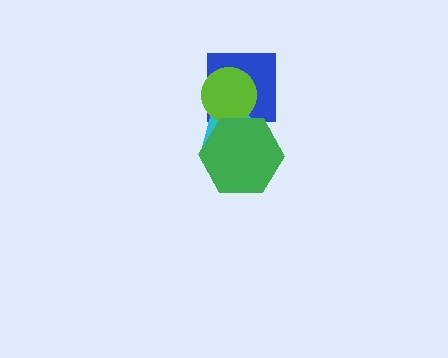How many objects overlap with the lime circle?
3 objects overlap with the lime circle.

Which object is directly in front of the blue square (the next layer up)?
The cyan triangle is directly in front of the blue square.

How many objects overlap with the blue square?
3 objects overlap with the blue square.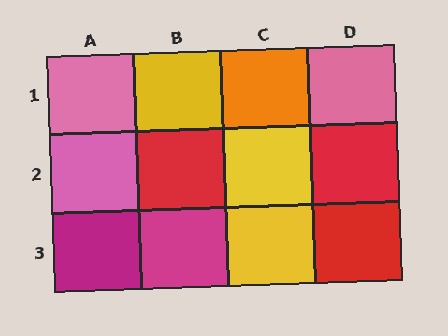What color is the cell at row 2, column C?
Yellow.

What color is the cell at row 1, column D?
Pink.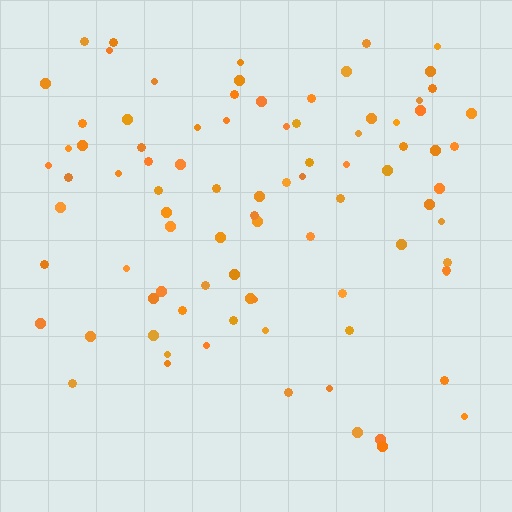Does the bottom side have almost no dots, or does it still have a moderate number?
Still a moderate number, just noticeably fewer than the top.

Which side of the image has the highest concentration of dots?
The top.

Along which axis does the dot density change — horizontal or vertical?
Vertical.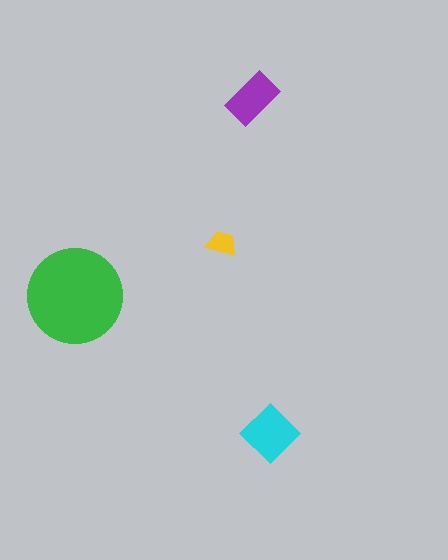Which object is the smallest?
The yellow trapezoid.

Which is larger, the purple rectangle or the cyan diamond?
The cyan diamond.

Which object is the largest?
The green circle.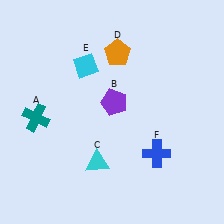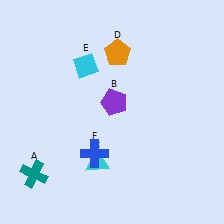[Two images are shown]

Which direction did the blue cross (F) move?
The blue cross (F) moved left.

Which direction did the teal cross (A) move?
The teal cross (A) moved down.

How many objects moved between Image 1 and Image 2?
2 objects moved between the two images.